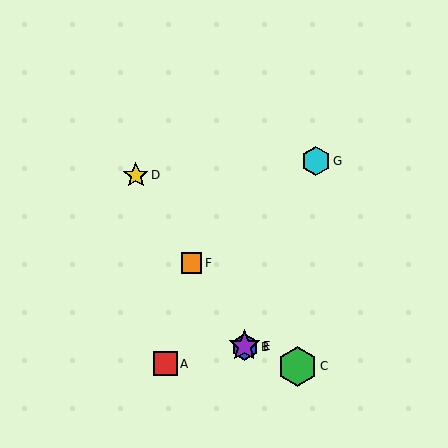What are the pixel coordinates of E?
Object E is at (244, 346).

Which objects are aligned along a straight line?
Objects B, D, E, F are aligned along a straight line.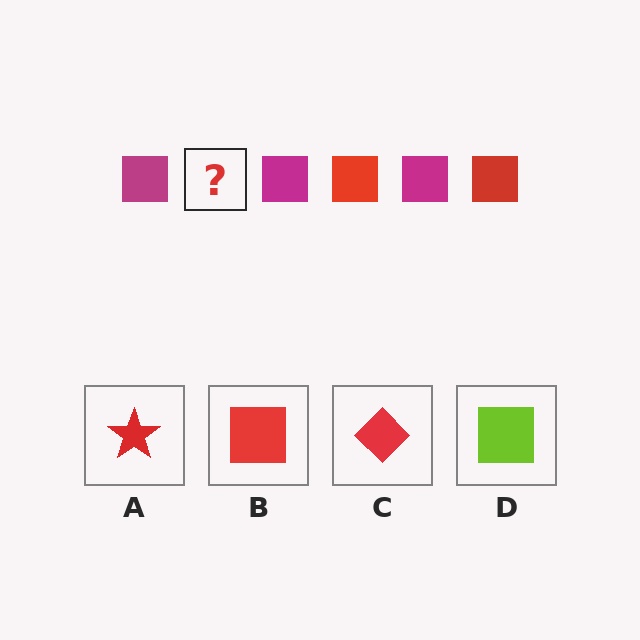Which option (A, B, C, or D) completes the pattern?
B.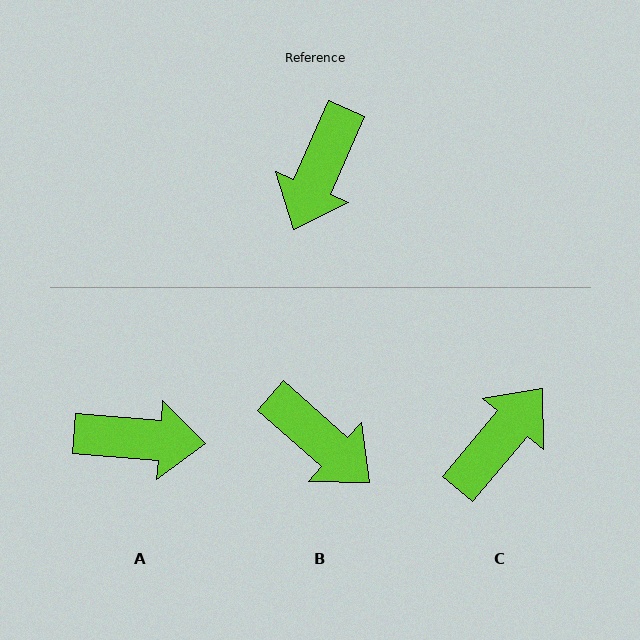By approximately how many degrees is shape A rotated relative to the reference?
Approximately 109 degrees counter-clockwise.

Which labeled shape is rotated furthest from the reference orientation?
C, about 163 degrees away.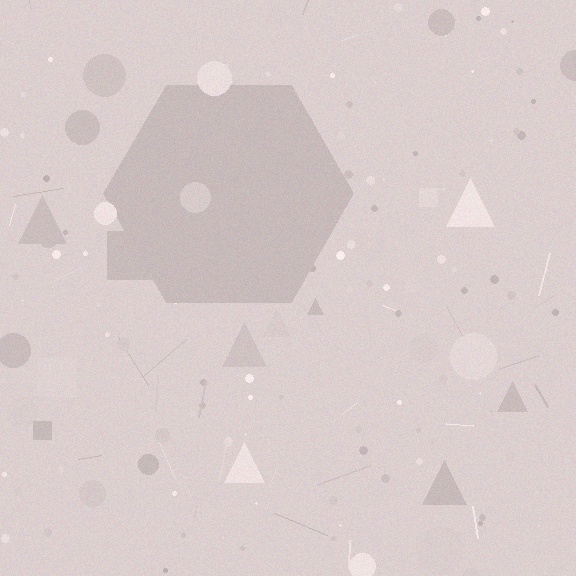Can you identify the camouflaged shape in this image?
The camouflaged shape is a hexagon.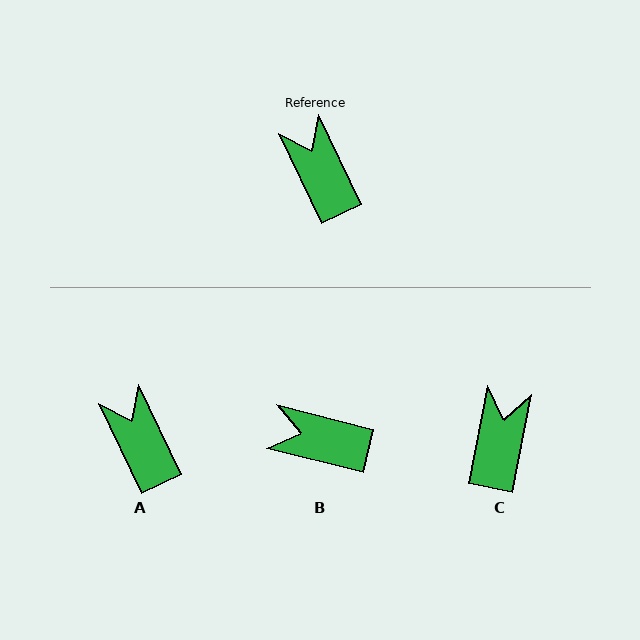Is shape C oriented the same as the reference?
No, it is off by about 37 degrees.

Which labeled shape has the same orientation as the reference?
A.